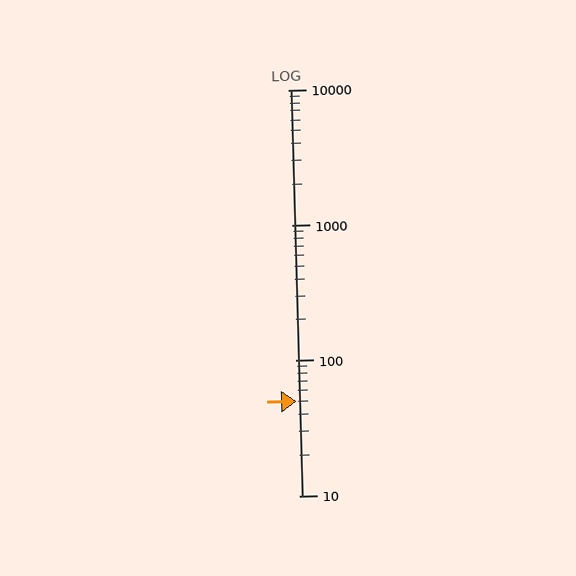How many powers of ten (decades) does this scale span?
The scale spans 3 decades, from 10 to 10000.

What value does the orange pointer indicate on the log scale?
The pointer indicates approximately 50.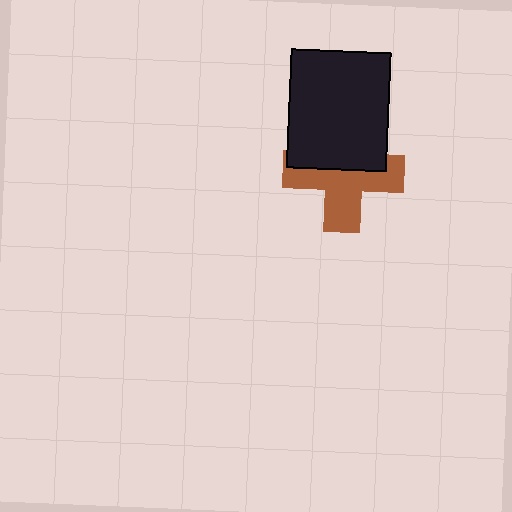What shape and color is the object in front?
The object in front is a black rectangle.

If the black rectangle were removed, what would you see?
You would see the complete brown cross.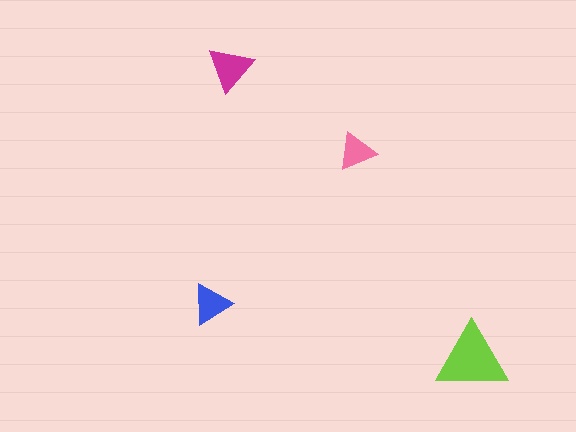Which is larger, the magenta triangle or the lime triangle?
The lime one.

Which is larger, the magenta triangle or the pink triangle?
The magenta one.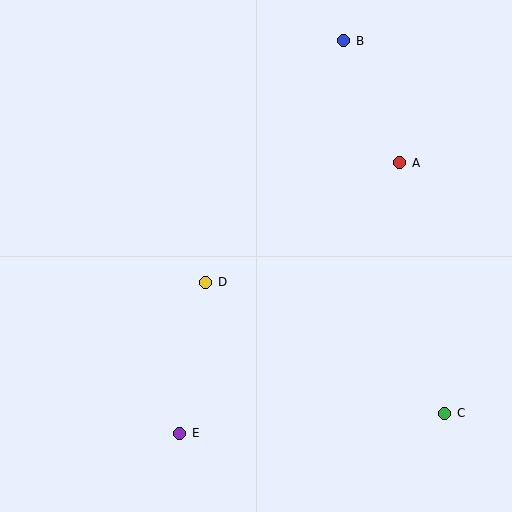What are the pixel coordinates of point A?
Point A is at (400, 163).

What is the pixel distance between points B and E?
The distance between B and E is 425 pixels.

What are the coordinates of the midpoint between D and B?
The midpoint between D and B is at (275, 161).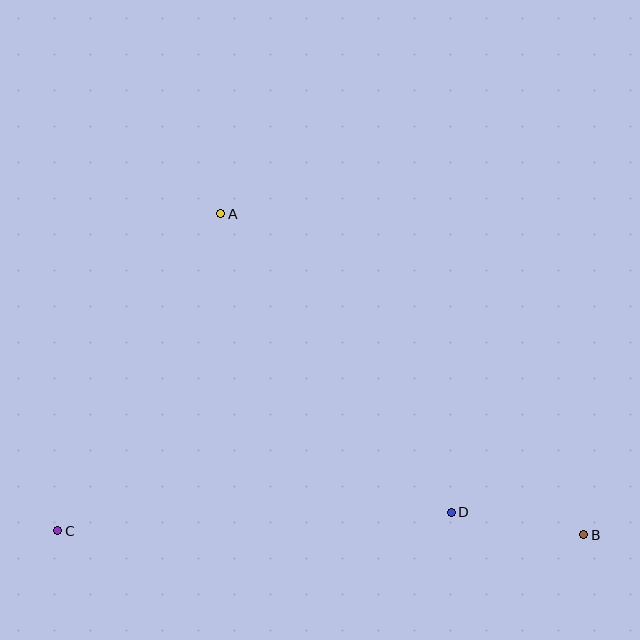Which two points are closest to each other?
Points B and D are closest to each other.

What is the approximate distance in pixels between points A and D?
The distance between A and D is approximately 377 pixels.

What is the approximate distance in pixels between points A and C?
The distance between A and C is approximately 356 pixels.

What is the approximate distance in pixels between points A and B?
The distance between A and B is approximately 484 pixels.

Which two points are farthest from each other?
Points B and C are farthest from each other.